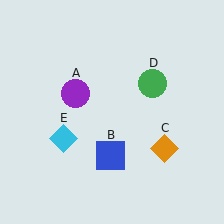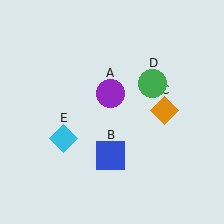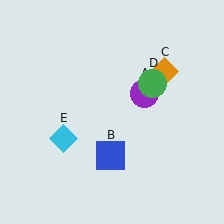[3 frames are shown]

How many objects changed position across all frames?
2 objects changed position: purple circle (object A), orange diamond (object C).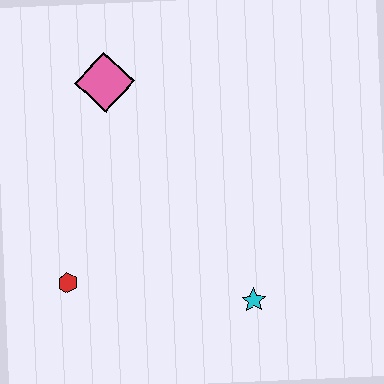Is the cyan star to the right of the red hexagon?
Yes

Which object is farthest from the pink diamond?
The cyan star is farthest from the pink diamond.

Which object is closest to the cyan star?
The red hexagon is closest to the cyan star.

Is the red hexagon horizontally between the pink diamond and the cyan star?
No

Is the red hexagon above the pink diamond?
No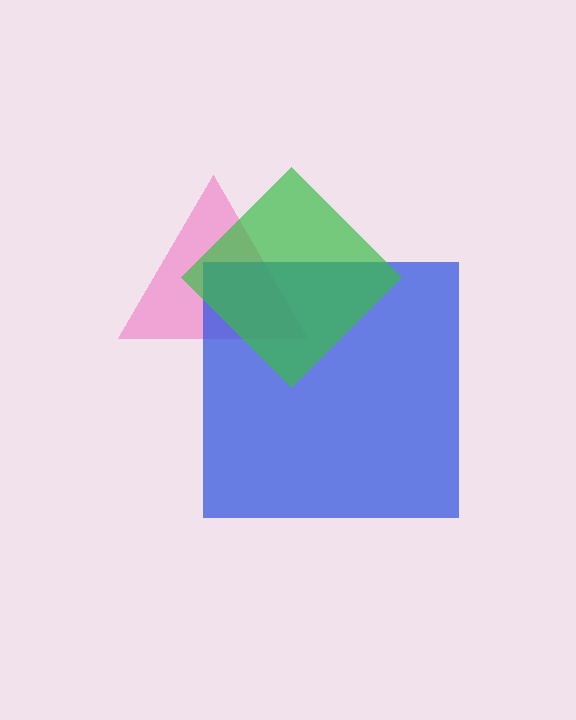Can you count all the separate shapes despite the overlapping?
Yes, there are 3 separate shapes.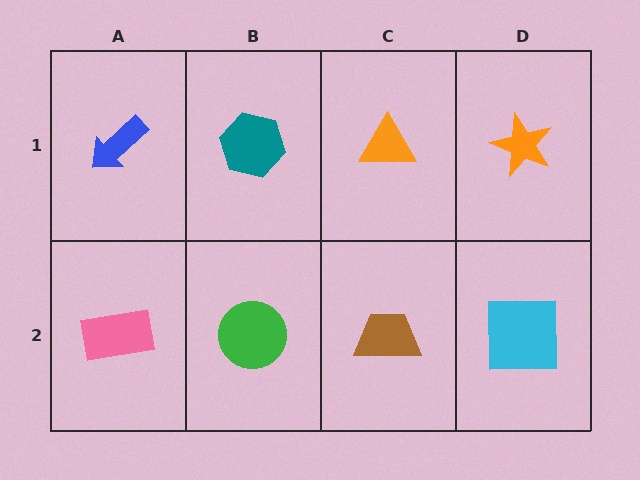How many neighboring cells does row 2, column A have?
2.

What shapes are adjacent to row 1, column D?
A cyan square (row 2, column D), an orange triangle (row 1, column C).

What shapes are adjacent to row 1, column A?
A pink rectangle (row 2, column A), a teal hexagon (row 1, column B).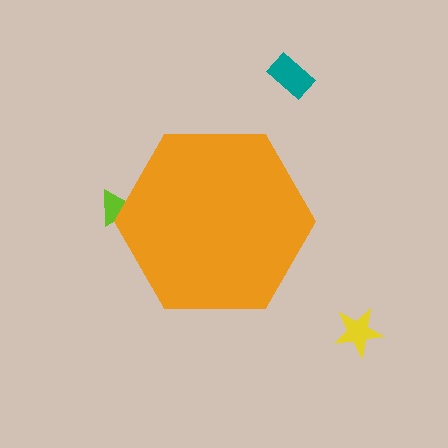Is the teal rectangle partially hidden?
No, the teal rectangle is fully visible.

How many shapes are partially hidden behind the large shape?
1 shape is partially hidden.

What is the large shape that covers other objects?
An orange hexagon.